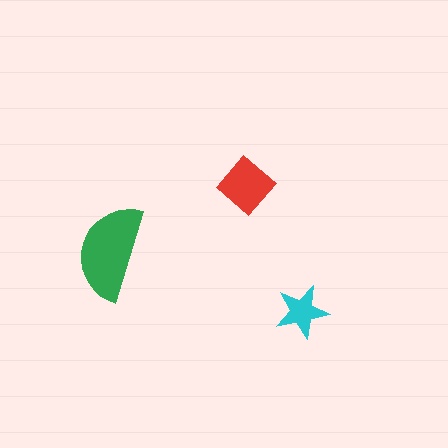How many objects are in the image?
There are 3 objects in the image.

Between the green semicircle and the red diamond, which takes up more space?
The green semicircle.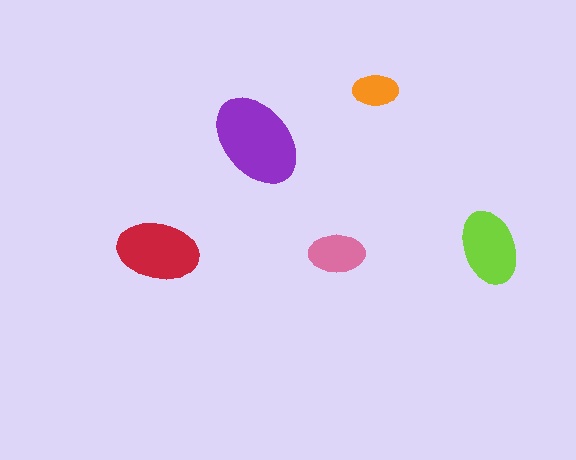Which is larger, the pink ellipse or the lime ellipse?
The lime one.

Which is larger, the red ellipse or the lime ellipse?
The red one.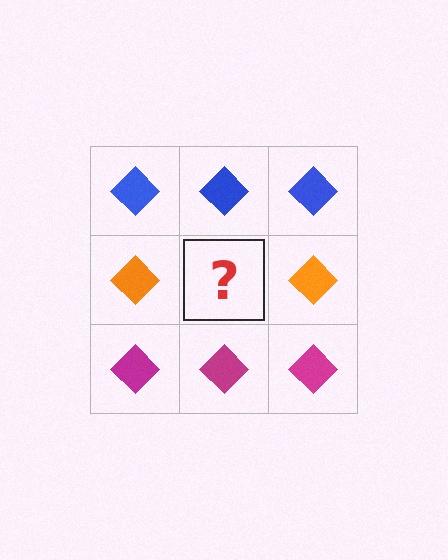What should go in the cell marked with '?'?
The missing cell should contain an orange diamond.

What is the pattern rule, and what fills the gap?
The rule is that each row has a consistent color. The gap should be filled with an orange diamond.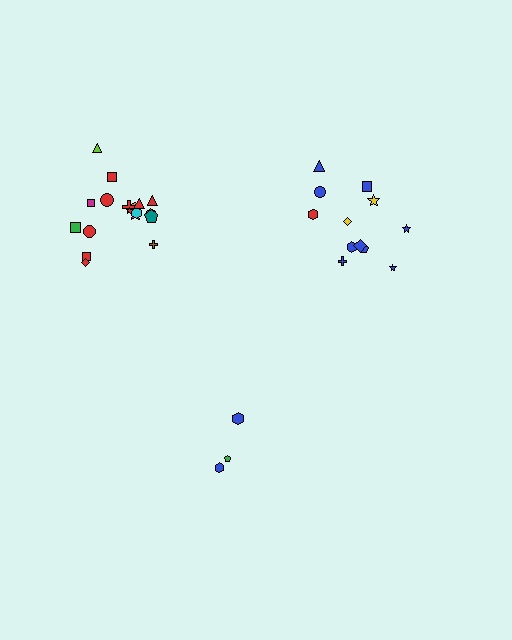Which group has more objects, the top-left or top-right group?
The top-left group.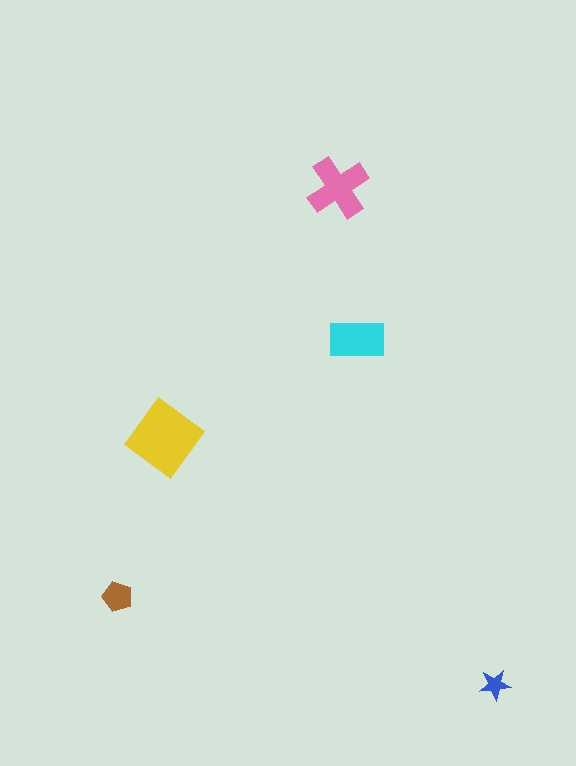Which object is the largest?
The yellow diamond.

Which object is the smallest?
The blue star.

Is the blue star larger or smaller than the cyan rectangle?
Smaller.